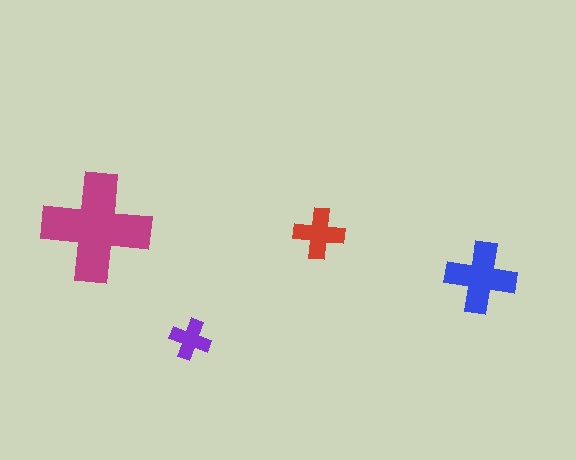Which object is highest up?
The magenta cross is topmost.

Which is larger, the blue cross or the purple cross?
The blue one.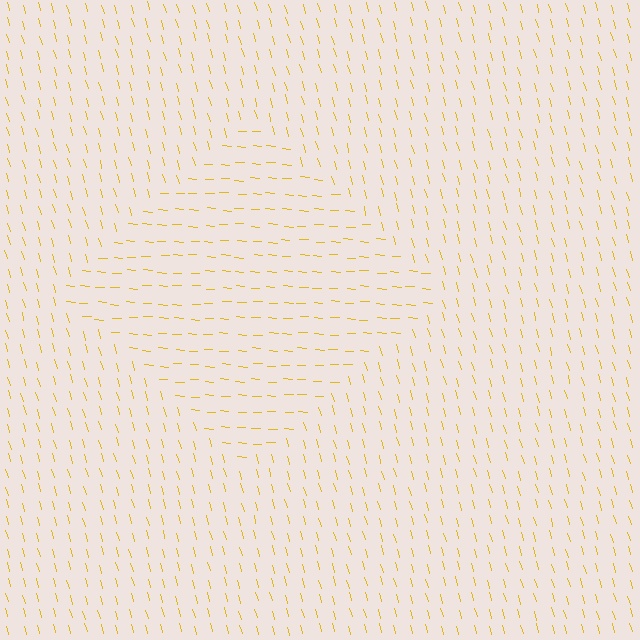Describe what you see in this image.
The image is filled with small yellow line segments. A diamond region in the image has lines oriented differently from the surrounding lines, creating a visible texture boundary.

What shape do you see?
I see a diamond.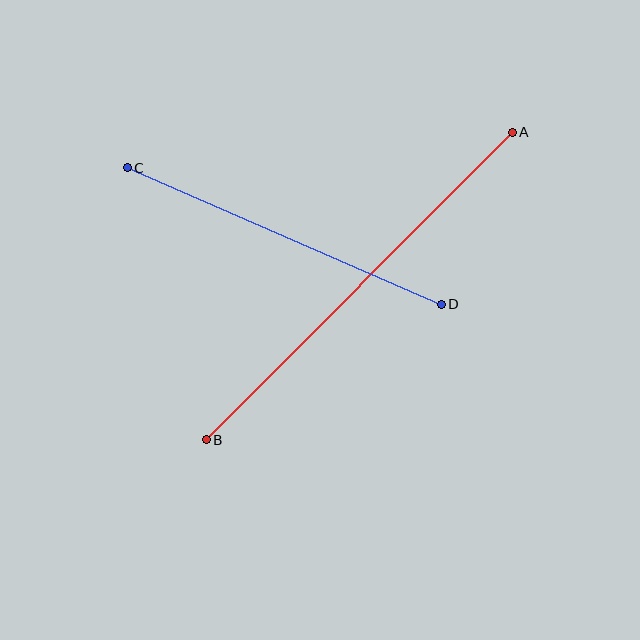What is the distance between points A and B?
The distance is approximately 434 pixels.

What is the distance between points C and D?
The distance is approximately 342 pixels.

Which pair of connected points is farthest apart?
Points A and B are farthest apart.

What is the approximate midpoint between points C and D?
The midpoint is at approximately (284, 236) pixels.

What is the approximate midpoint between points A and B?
The midpoint is at approximately (359, 286) pixels.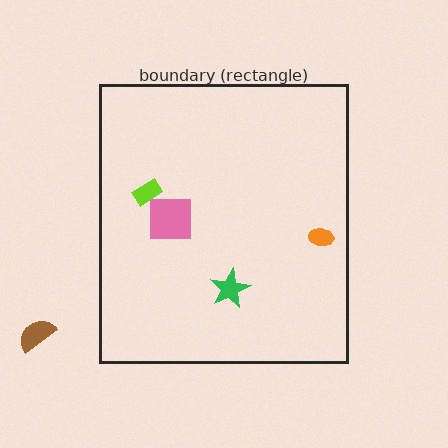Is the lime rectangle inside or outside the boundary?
Inside.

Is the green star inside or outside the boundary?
Inside.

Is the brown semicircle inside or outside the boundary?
Outside.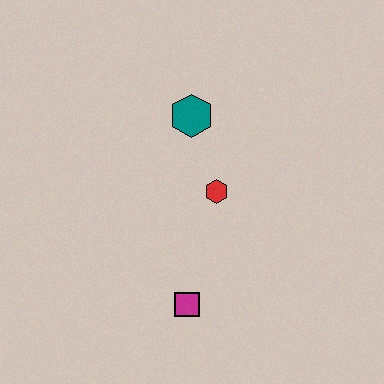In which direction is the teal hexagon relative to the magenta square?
The teal hexagon is above the magenta square.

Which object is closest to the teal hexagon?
The red hexagon is closest to the teal hexagon.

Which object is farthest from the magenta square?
The teal hexagon is farthest from the magenta square.